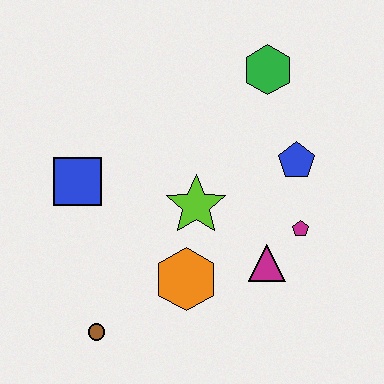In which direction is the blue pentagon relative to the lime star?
The blue pentagon is to the right of the lime star.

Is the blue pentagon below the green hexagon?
Yes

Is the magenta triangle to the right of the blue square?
Yes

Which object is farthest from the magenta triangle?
The blue square is farthest from the magenta triangle.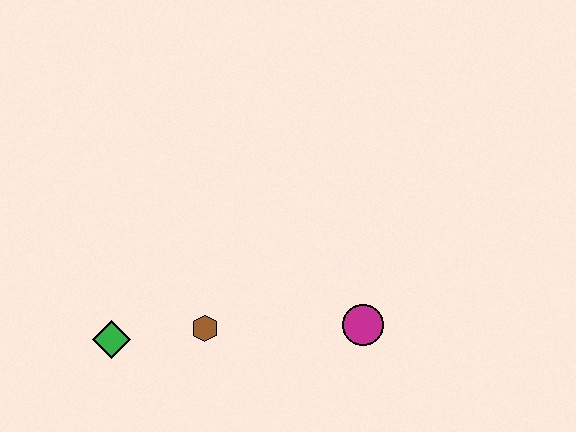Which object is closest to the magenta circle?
The brown hexagon is closest to the magenta circle.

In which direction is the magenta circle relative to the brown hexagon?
The magenta circle is to the right of the brown hexagon.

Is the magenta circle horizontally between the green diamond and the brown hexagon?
No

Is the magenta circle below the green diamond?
No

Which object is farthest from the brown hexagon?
The magenta circle is farthest from the brown hexagon.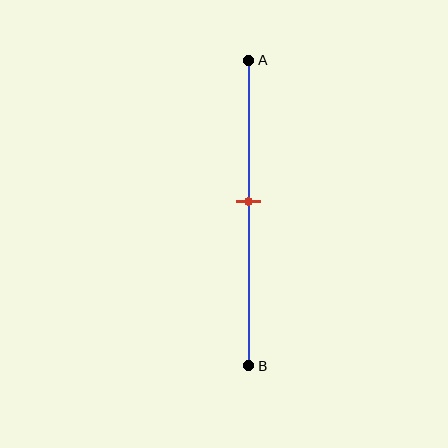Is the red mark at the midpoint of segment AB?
No, the mark is at about 45% from A, not at the 50% midpoint.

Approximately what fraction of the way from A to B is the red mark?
The red mark is approximately 45% of the way from A to B.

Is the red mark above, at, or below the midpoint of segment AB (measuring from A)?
The red mark is above the midpoint of segment AB.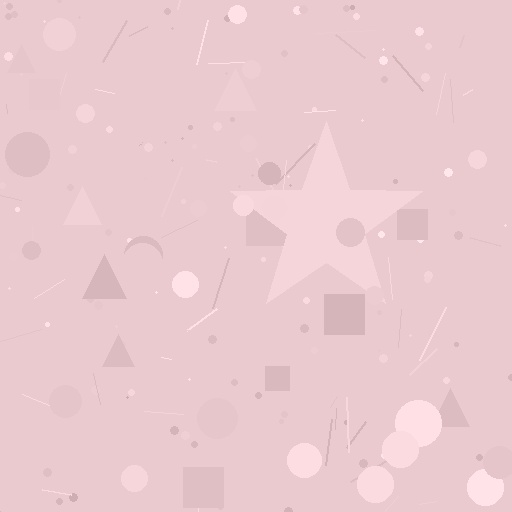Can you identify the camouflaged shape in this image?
The camouflaged shape is a star.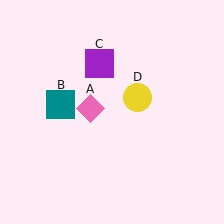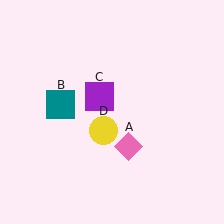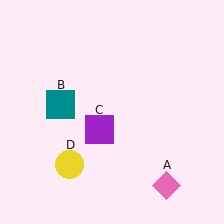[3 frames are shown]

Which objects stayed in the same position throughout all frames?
Teal square (object B) remained stationary.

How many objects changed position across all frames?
3 objects changed position: pink diamond (object A), purple square (object C), yellow circle (object D).